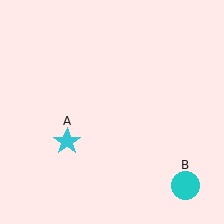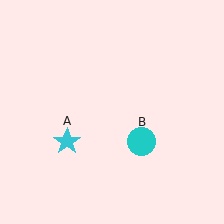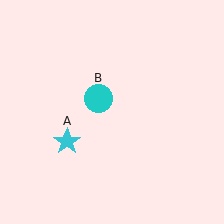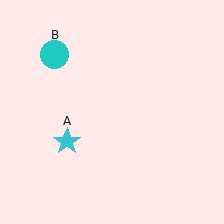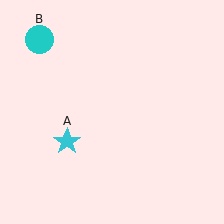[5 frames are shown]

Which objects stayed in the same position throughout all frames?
Cyan star (object A) remained stationary.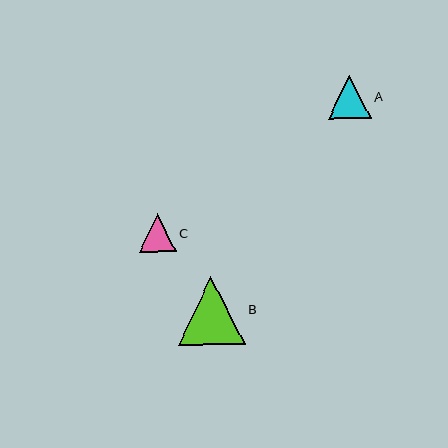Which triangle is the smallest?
Triangle C is the smallest with a size of approximately 38 pixels.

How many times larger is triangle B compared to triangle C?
Triangle B is approximately 1.8 times the size of triangle C.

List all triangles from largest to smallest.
From largest to smallest: B, A, C.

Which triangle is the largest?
Triangle B is the largest with a size of approximately 67 pixels.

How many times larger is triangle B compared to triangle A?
Triangle B is approximately 1.6 times the size of triangle A.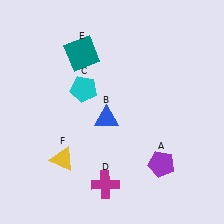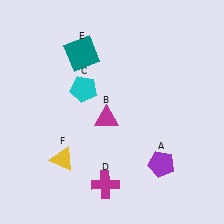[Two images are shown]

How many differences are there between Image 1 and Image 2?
There is 1 difference between the two images.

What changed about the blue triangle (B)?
In Image 1, B is blue. In Image 2, it changed to magenta.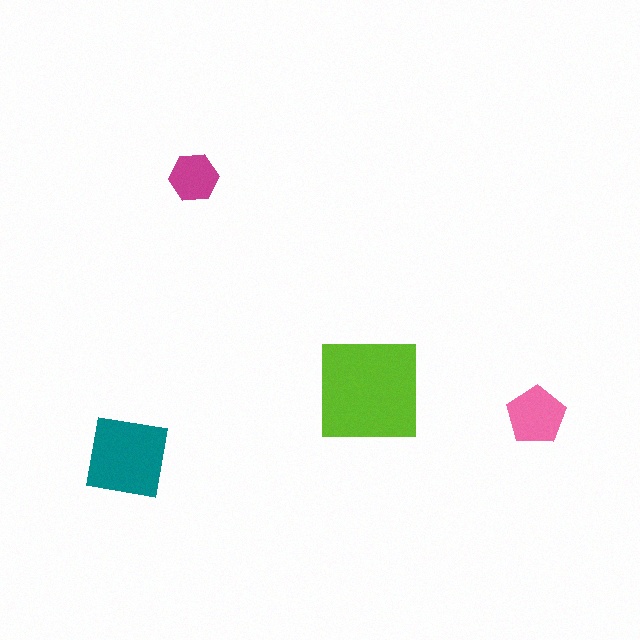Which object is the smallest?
The magenta hexagon.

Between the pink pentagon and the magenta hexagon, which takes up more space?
The pink pentagon.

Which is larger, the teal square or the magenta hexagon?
The teal square.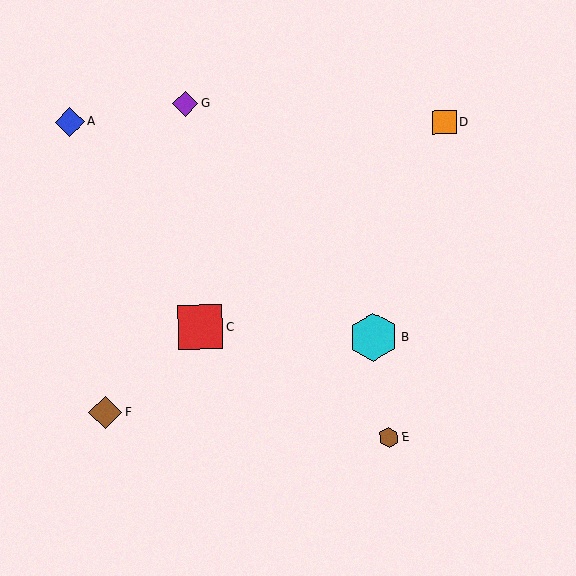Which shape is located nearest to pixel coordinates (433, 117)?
The orange square (labeled D) at (445, 122) is nearest to that location.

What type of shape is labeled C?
Shape C is a red square.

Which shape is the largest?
The cyan hexagon (labeled B) is the largest.